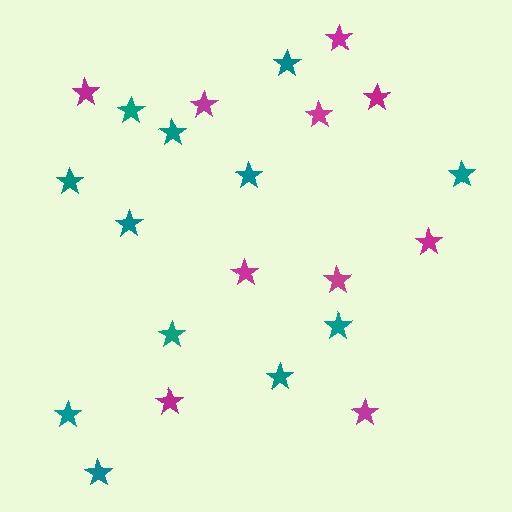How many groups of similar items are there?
There are 2 groups: one group of magenta stars (10) and one group of teal stars (12).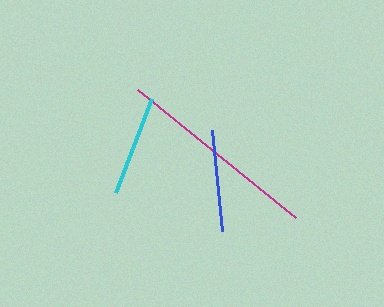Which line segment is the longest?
The magenta line is the longest at approximately 204 pixels.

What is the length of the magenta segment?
The magenta segment is approximately 204 pixels long.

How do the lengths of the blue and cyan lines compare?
The blue and cyan lines are approximately the same length.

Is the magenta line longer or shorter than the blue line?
The magenta line is longer than the blue line.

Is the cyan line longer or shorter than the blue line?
The blue line is longer than the cyan line.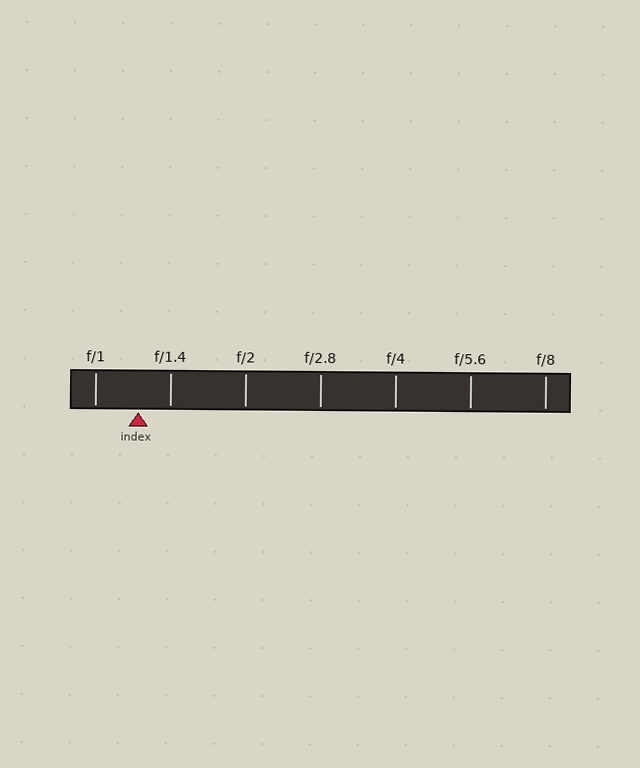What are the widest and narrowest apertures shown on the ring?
The widest aperture shown is f/1 and the narrowest is f/8.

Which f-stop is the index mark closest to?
The index mark is closest to f/1.4.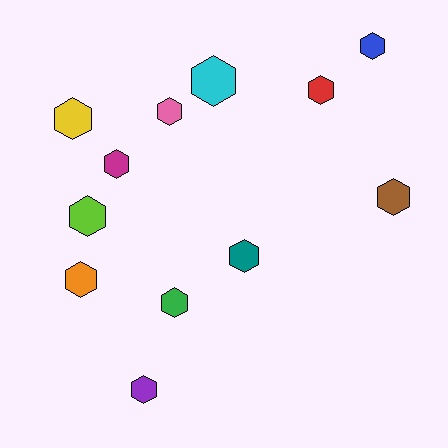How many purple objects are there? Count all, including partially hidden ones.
There is 1 purple object.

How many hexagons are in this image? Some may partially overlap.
There are 12 hexagons.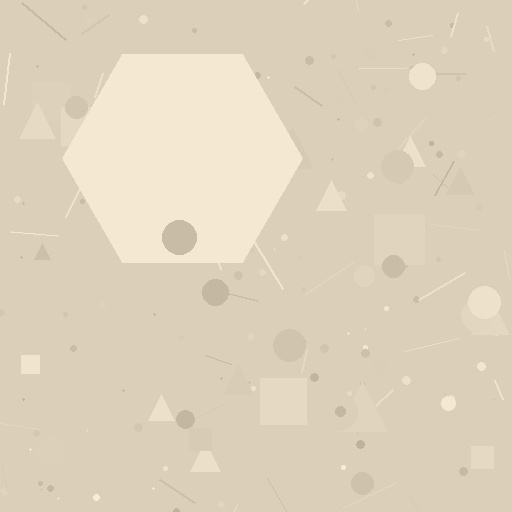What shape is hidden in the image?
A hexagon is hidden in the image.